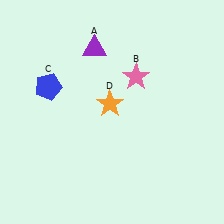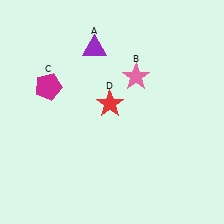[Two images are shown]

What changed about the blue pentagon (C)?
In Image 1, C is blue. In Image 2, it changed to magenta.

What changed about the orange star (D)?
In Image 1, D is orange. In Image 2, it changed to red.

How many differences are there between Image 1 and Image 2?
There are 2 differences between the two images.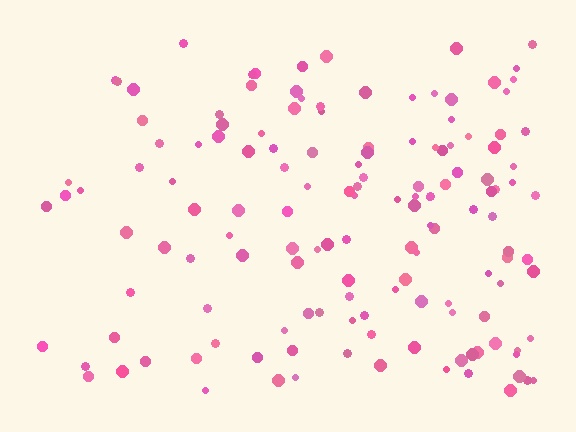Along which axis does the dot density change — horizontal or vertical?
Horizontal.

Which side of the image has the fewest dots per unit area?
The left.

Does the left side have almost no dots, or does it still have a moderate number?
Still a moderate number, just noticeably fewer than the right.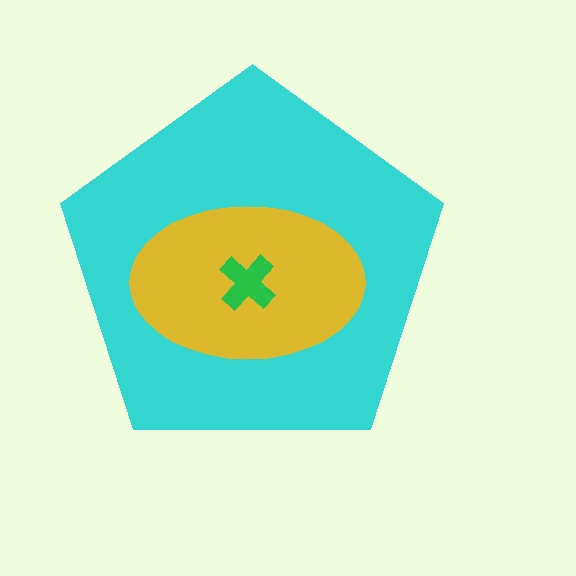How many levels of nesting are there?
3.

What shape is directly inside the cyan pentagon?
The yellow ellipse.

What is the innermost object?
The green cross.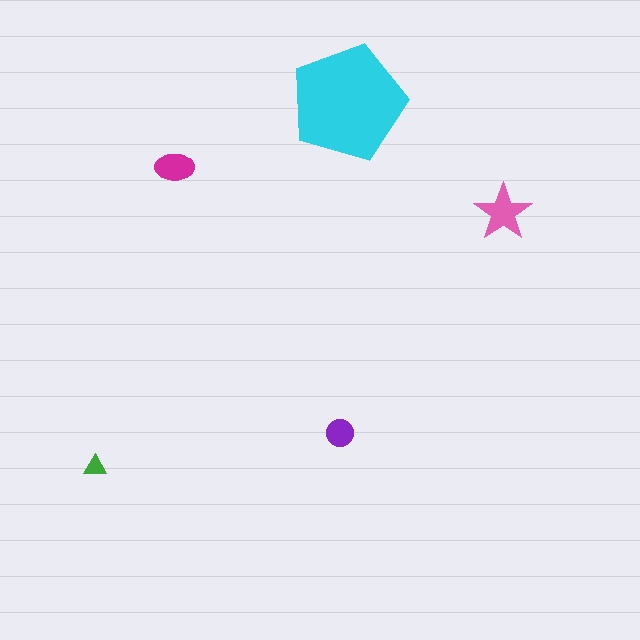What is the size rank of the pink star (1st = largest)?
2nd.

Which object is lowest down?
The green triangle is bottommost.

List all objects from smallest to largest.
The green triangle, the purple circle, the magenta ellipse, the pink star, the cyan pentagon.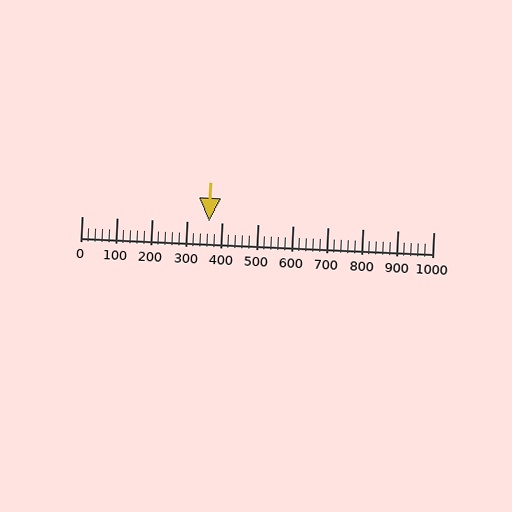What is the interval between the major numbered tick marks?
The major tick marks are spaced 100 units apart.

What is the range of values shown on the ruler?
The ruler shows values from 0 to 1000.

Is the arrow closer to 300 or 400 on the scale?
The arrow is closer to 400.